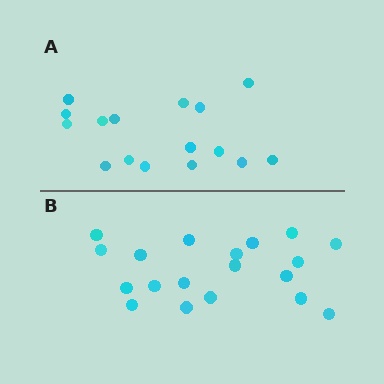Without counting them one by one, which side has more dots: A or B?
Region B (the bottom region) has more dots.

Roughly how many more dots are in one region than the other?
Region B has just a few more — roughly 2 or 3 more dots than region A.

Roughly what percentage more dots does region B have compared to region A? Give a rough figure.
About 20% more.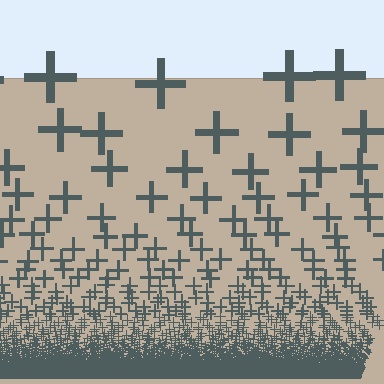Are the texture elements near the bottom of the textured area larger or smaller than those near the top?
Smaller. The gradient is inverted — elements near the bottom are smaller and denser.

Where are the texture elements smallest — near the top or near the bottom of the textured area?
Near the bottom.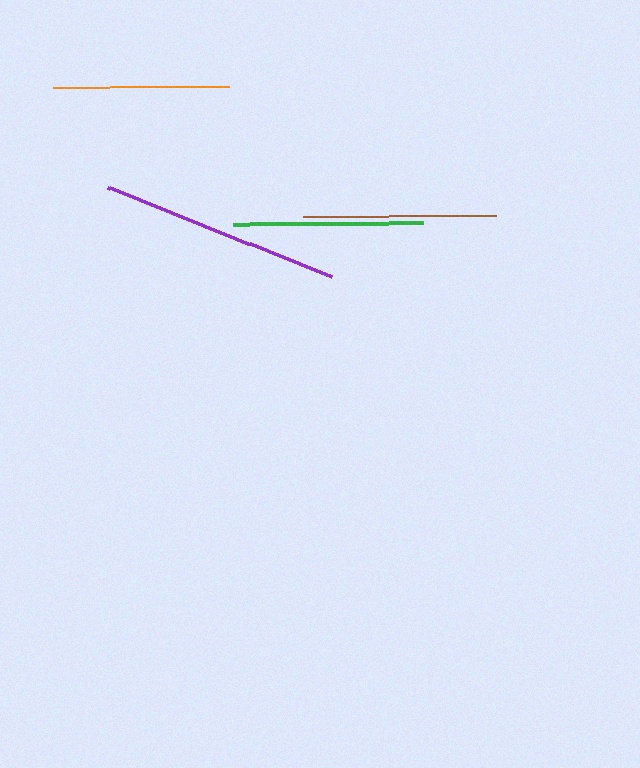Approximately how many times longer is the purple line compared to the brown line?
The purple line is approximately 1.3 times the length of the brown line.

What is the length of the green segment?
The green segment is approximately 190 pixels long.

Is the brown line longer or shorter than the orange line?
The brown line is longer than the orange line.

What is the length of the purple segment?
The purple segment is approximately 241 pixels long.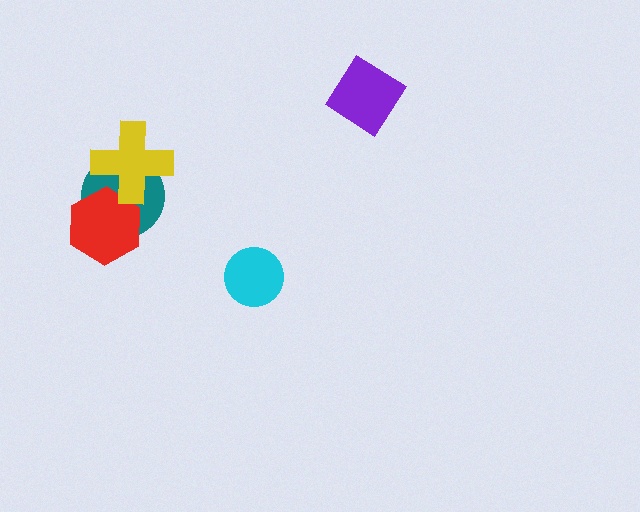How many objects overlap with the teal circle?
2 objects overlap with the teal circle.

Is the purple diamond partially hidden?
No, no other shape covers it.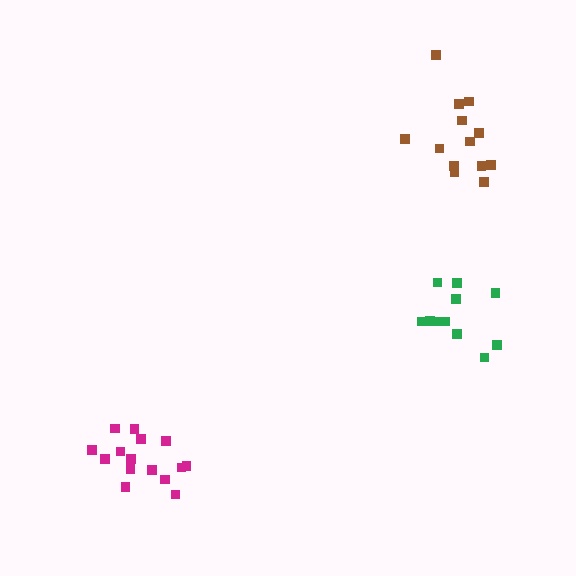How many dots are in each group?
Group 1: 13 dots, Group 2: 11 dots, Group 3: 15 dots (39 total).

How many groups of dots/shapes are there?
There are 3 groups.